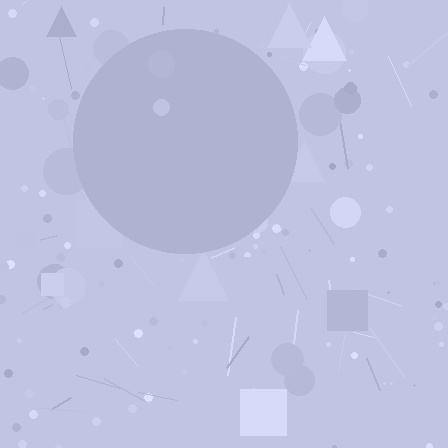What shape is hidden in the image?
A circle is hidden in the image.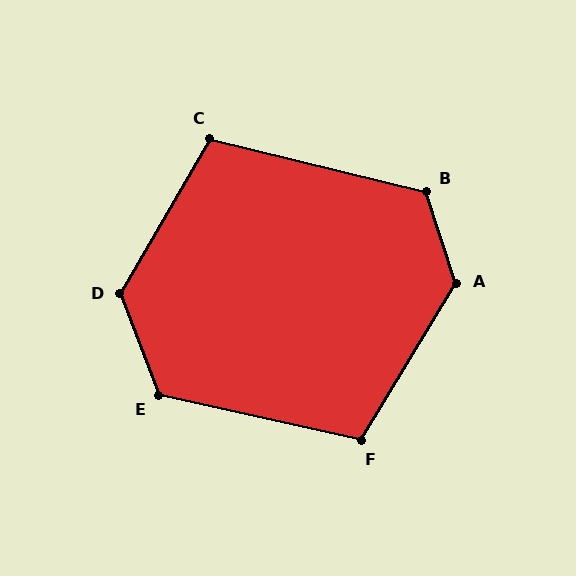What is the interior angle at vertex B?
Approximately 122 degrees (obtuse).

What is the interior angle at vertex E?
Approximately 123 degrees (obtuse).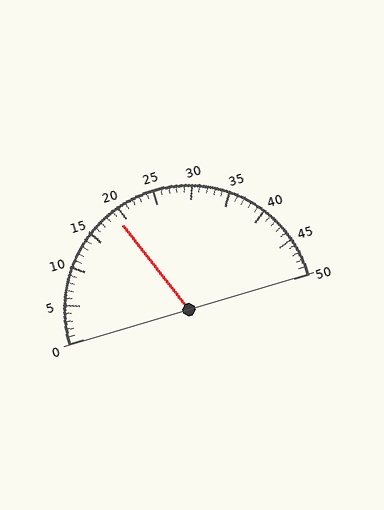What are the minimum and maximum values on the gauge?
The gauge ranges from 0 to 50.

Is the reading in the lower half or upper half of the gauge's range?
The reading is in the lower half of the range (0 to 50).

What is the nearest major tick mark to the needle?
The nearest major tick mark is 20.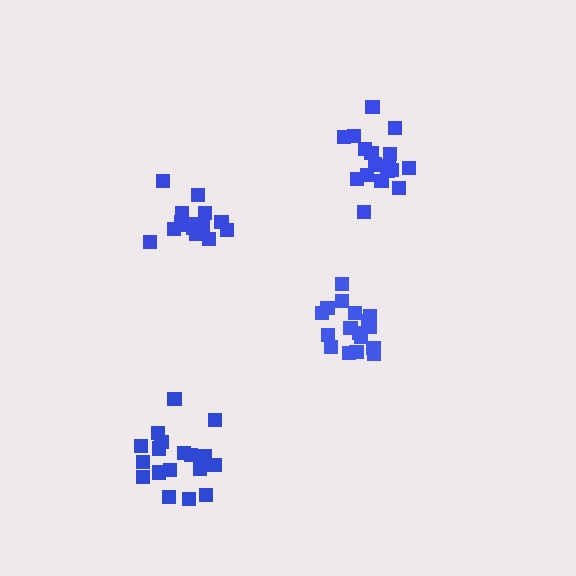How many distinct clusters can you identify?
There are 4 distinct clusters.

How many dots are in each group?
Group 1: 18 dots, Group 2: 18 dots, Group 3: 18 dots, Group 4: 15 dots (69 total).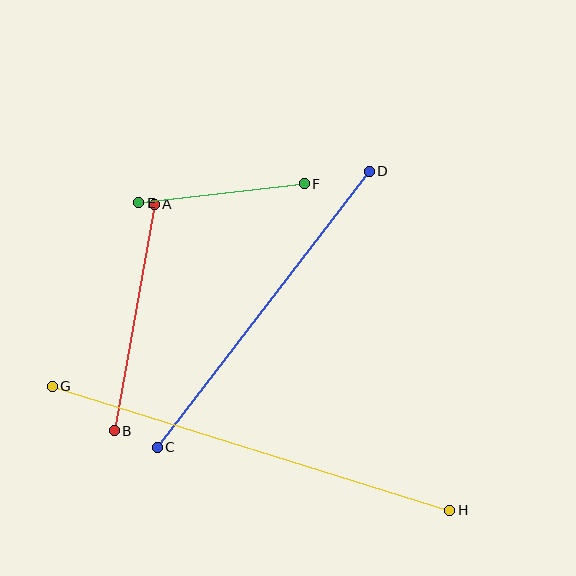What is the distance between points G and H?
The distance is approximately 416 pixels.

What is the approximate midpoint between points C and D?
The midpoint is at approximately (263, 309) pixels.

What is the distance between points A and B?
The distance is approximately 230 pixels.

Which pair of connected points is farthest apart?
Points G and H are farthest apart.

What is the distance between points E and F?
The distance is approximately 167 pixels.